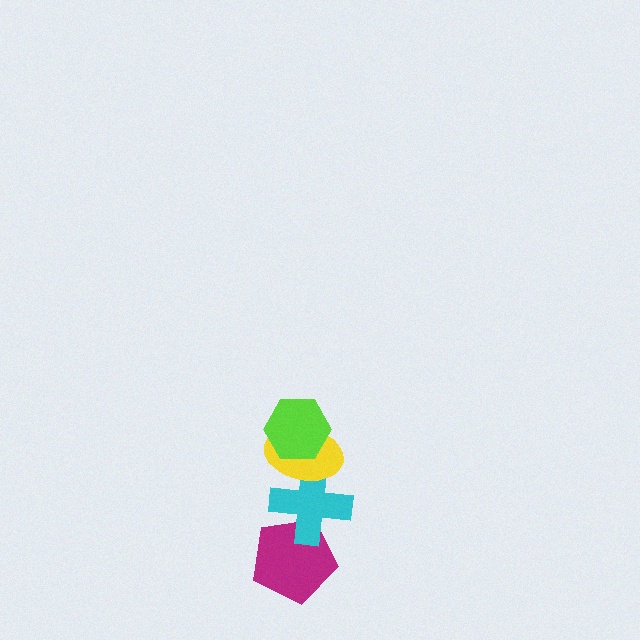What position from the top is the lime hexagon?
The lime hexagon is 1st from the top.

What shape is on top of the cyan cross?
The yellow ellipse is on top of the cyan cross.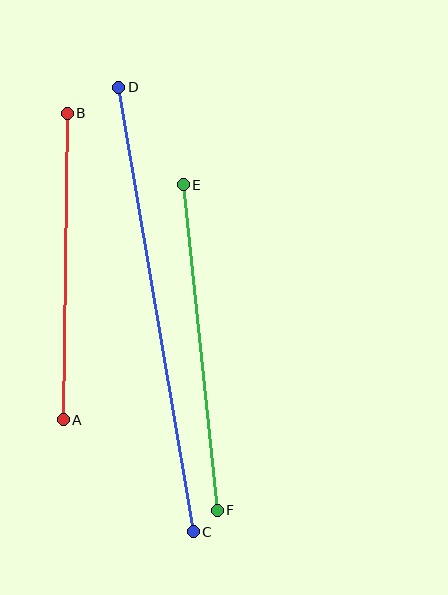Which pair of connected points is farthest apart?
Points C and D are farthest apart.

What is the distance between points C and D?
The distance is approximately 451 pixels.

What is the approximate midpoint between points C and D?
The midpoint is at approximately (156, 309) pixels.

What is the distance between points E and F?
The distance is approximately 327 pixels.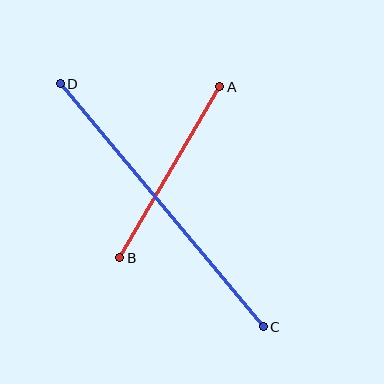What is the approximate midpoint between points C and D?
The midpoint is at approximately (162, 205) pixels.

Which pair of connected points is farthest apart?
Points C and D are farthest apart.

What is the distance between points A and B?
The distance is approximately 198 pixels.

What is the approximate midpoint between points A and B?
The midpoint is at approximately (170, 172) pixels.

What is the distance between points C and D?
The distance is approximately 316 pixels.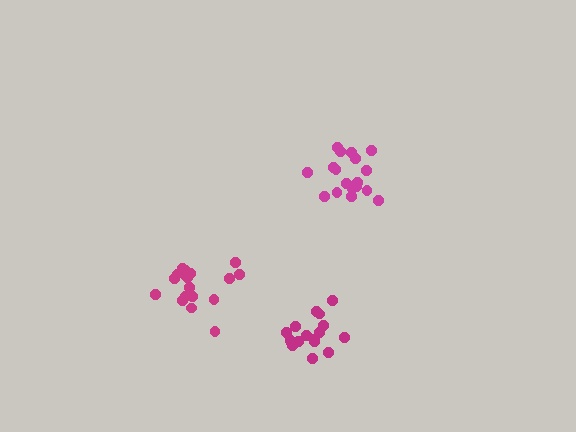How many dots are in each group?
Group 1: 17 dots, Group 2: 18 dots, Group 3: 19 dots (54 total).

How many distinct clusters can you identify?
There are 3 distinct clusters.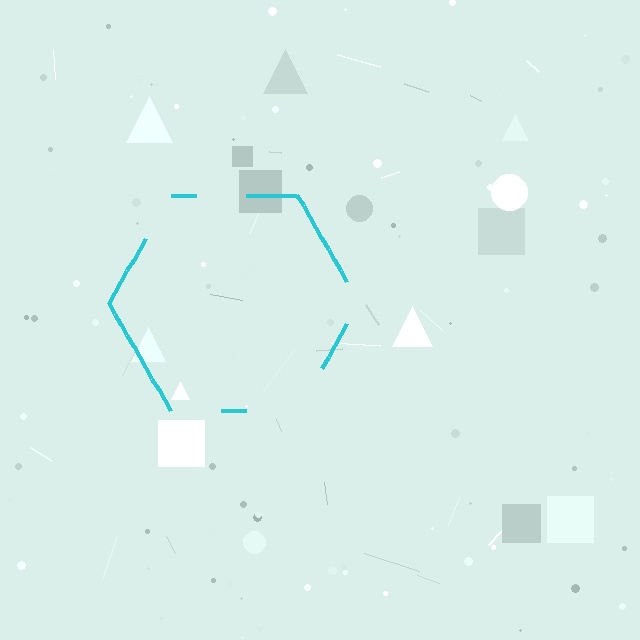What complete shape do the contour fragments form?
The contour fragments form a hexagon.